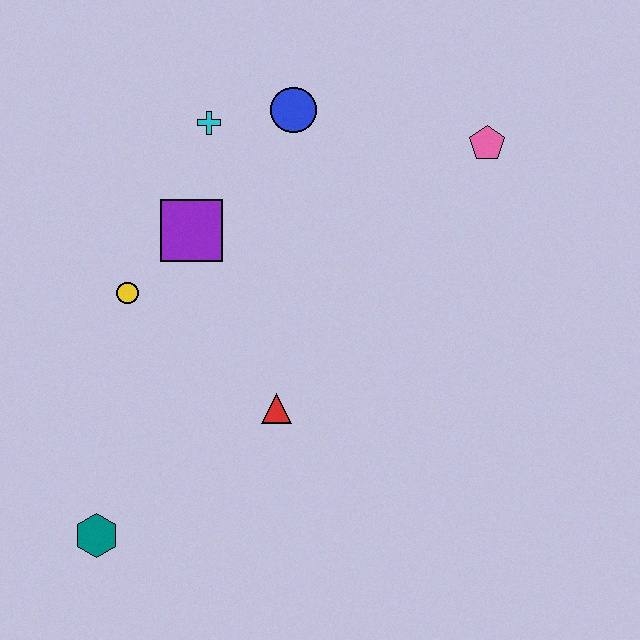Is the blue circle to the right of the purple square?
Yes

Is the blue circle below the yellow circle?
No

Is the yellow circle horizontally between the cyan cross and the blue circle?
No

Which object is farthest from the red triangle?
The pink pentagon is farthest from the red triangle.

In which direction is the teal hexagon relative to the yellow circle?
The teal hexagon is below the yellow circle.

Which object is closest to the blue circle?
The cyan cross is closest to the blue circle.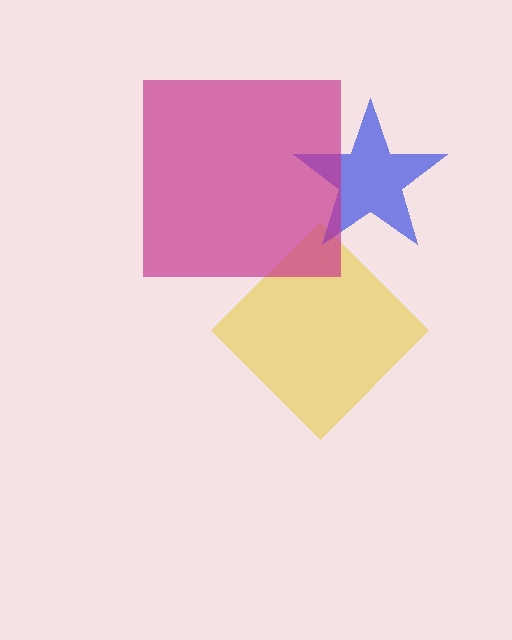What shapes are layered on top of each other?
The layered shapes are: a yellow diamond, a blue star, a magenta square.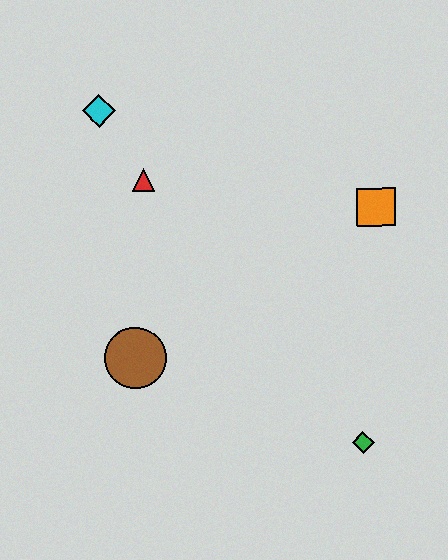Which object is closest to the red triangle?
The cyan diamond is closest to the red triangle.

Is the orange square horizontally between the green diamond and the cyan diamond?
No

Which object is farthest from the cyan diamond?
The green diamond is farthest from the cyan diamond.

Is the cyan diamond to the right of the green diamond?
No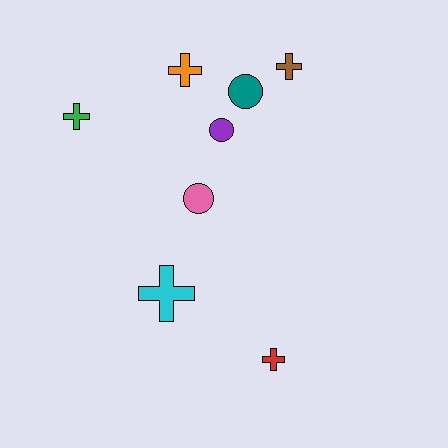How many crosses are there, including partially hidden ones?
There are 5 crosses.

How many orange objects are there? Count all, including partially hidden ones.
There is 1 orange object.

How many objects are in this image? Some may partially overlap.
There are 8 objects.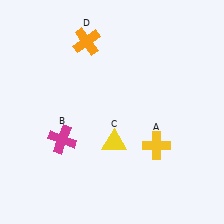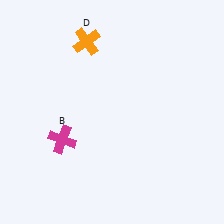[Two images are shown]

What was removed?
The yellow triangle (C), the yellow cross (A) were removed in Image 2.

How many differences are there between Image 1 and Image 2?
There are 2 differences between the two images.